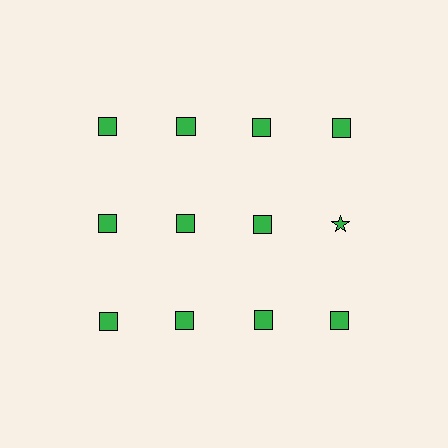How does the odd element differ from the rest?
It has a different shape: star instead of square.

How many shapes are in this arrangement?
There are 12 shapes arranged in a grid pattern.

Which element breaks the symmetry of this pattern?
The green star in the second row, second from right column breaks the symmetry. All other shapes are green squares.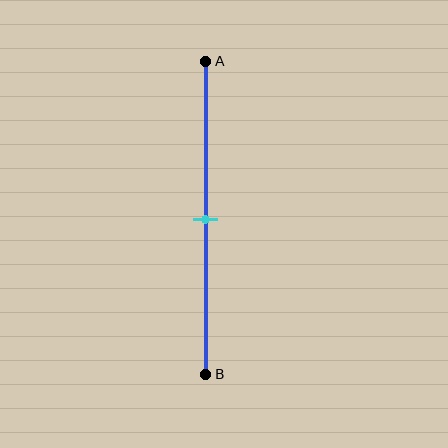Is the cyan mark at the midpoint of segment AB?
Yes, the mark is approximately at the midpoint.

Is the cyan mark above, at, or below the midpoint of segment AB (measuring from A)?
The cyan mark is approximately at the midpoint of segment AB.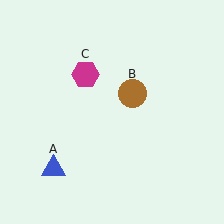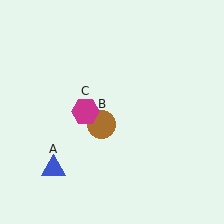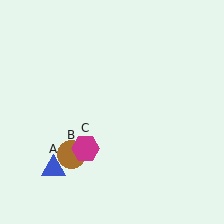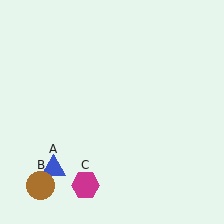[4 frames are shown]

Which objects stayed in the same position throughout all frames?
Blue triangle (object A) remained stationary.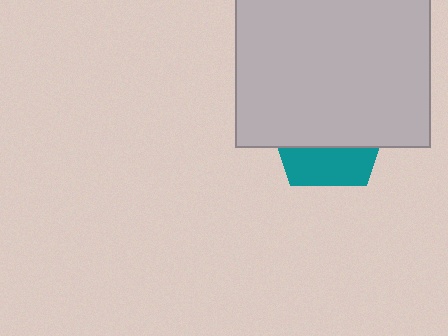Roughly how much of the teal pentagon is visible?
A small part of it is visible (roughly 34%).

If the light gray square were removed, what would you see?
You would see the complete teal pentagon.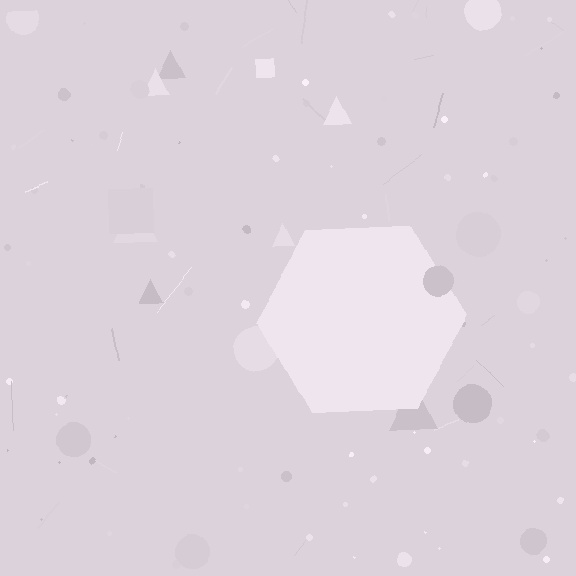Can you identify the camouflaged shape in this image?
The camouflaged shape is a hexagon.